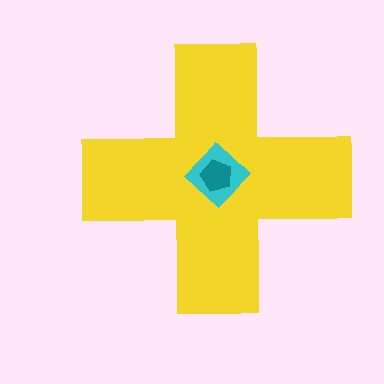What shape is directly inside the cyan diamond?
The teal pentagon.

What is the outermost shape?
The yellow cross.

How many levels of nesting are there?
3.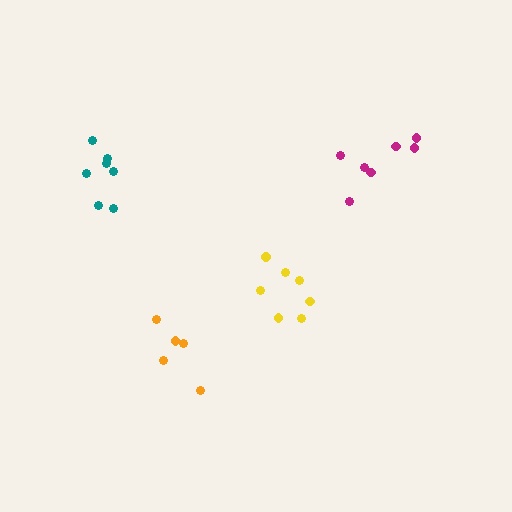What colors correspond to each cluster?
The clusters are colored: yellow, magenta, orange, teal.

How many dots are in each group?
Group 1: 7 dots, Group 2: 7 dots, Group 3: 5 dots, Group 4: 7 dots (26 total).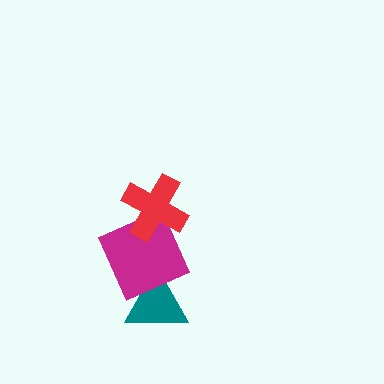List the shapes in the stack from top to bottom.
From top to bottom: the red cross, the magenta square, the teal triangle.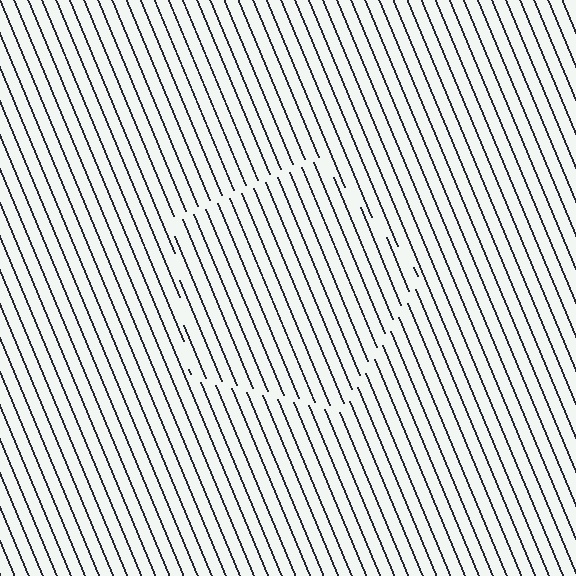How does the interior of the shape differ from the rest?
The interior of the shape contains the same grating, shifted by half a period — the contour is defined by the phase discontinuity where line-ends from the inner and outer gratings abut.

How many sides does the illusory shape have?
5 sides — the line-ends trace a pentagon.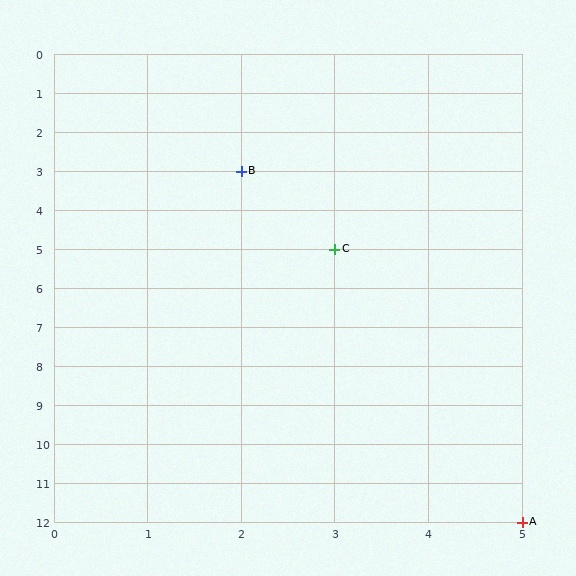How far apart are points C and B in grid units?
Points C and B are 1 column and 2 rows apart (about 2.2 grid units diagonally).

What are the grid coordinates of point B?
Point B is at grid coordinates (2, 3).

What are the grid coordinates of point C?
Point C is at grid coordinates (3, 5).